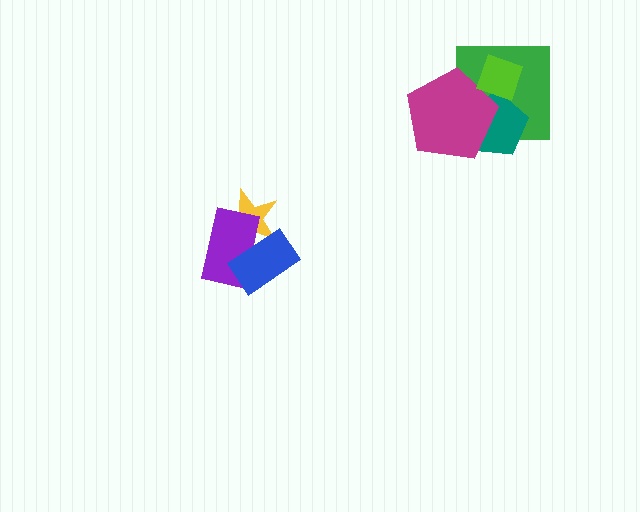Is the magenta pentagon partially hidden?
Yes, it is partially covered by another shape.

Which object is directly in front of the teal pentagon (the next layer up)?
The magenta pentagon is directly in front of the teal pentagon.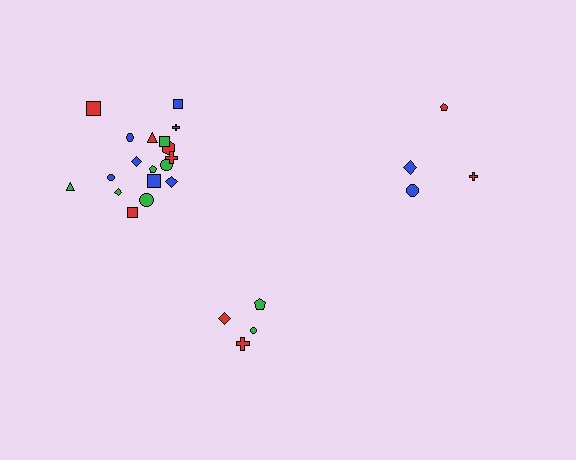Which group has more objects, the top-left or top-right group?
The top-left group.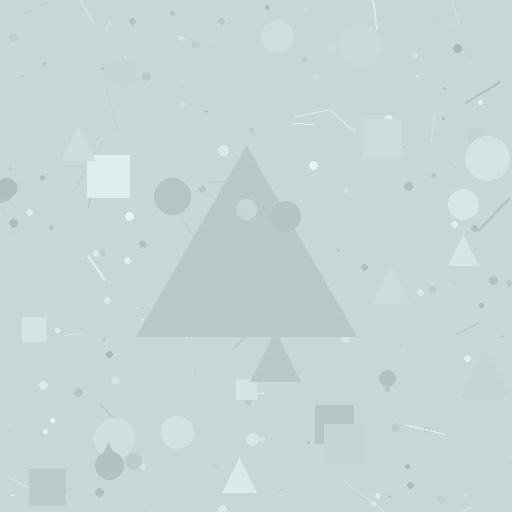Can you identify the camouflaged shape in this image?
The camouflaged shape is a triangle.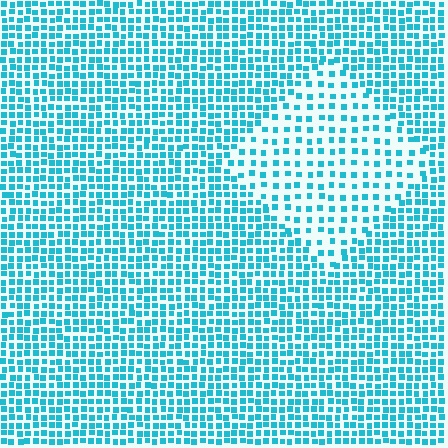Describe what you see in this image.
The image contains small cyan elements arranged at two different densities. A diamond-shaped region is visible where the elements are less densely packed than the surrounding area.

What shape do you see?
I see a diamond.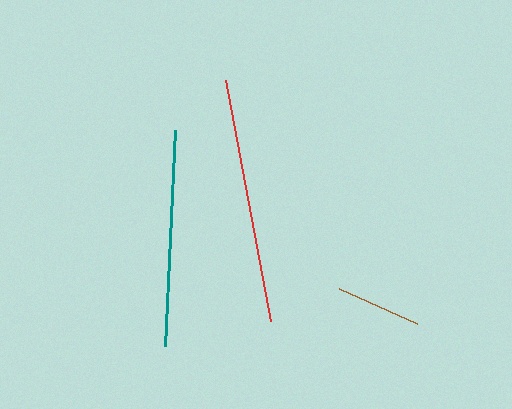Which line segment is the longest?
The red line is the longest at approximately 245 pixels.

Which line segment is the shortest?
The brown line is the shortest at approximately 86 pixels.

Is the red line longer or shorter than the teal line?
The red line is longer than the teal line.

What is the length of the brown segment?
The brown segment is approximately 86 pixels long.